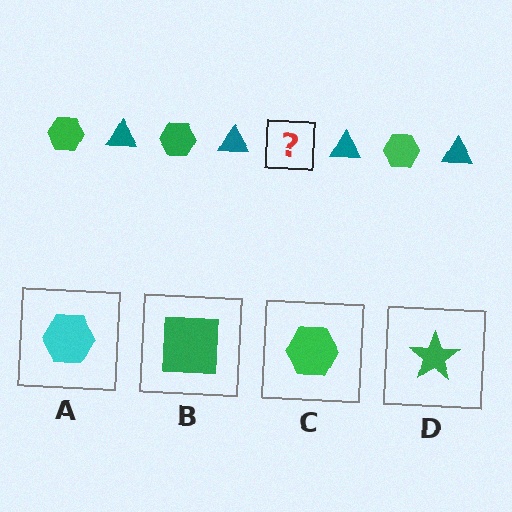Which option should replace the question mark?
Option C.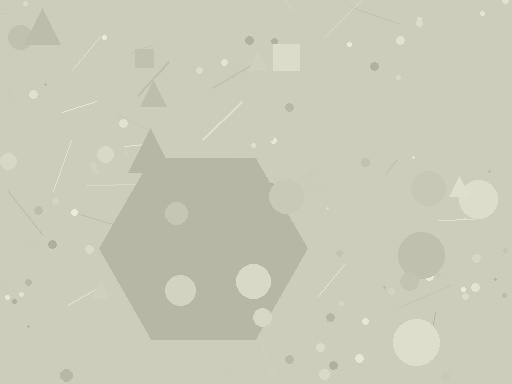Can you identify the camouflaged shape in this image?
The camouflaged shape is a hexagon.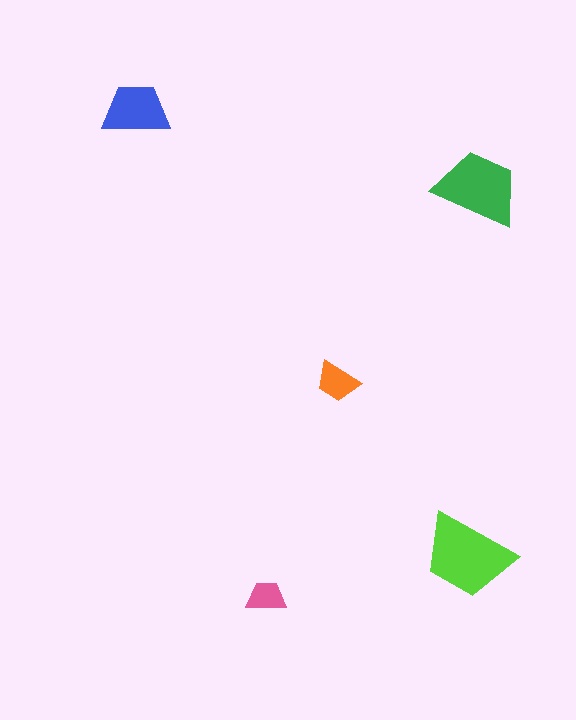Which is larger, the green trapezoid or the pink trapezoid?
The green one.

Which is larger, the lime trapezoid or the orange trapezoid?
The lime one.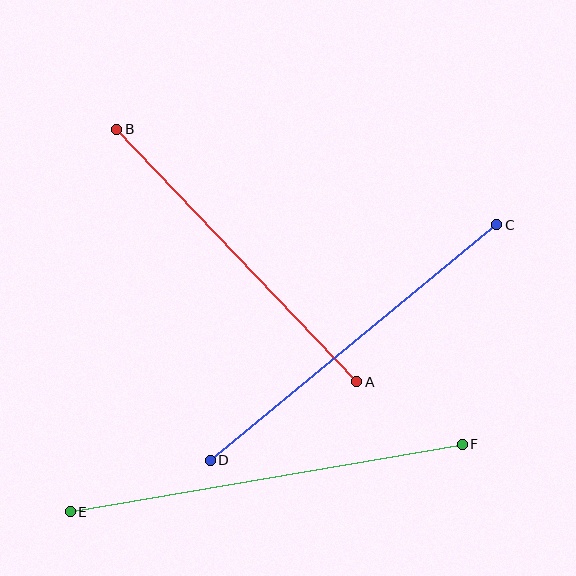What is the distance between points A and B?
The distance is approximately 348 pixels.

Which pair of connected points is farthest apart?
Points E and F are farthest apart.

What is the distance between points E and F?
The distance is approximately 398 pixels.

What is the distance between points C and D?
The distance is approximately 371 pixels.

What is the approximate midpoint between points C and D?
The midpoint is at approximately (353, 342) pixels.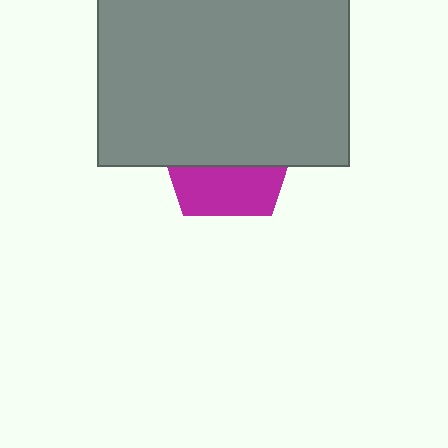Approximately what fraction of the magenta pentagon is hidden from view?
Roughly 63% of the magenta pentagon is hidden behind the gray rectangle.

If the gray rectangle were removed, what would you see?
You would see the complete magenta pentagon.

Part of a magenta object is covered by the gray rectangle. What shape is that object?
It is a pentagon.